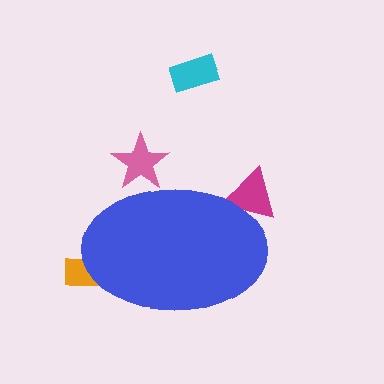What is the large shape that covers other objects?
A blue ellipse.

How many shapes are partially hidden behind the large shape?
3 shapes are partially hidden.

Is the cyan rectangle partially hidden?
No, the cyan rectangle is fully visible.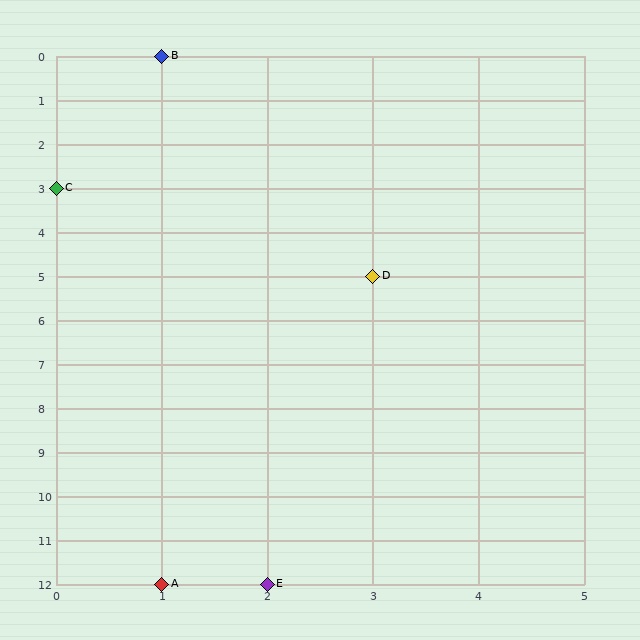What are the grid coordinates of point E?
Point E is at grid coordinates (2, 12).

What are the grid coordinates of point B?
Point B is at grid coordinates (1, 0).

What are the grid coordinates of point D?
Point D is at grid coordinates (3, 5).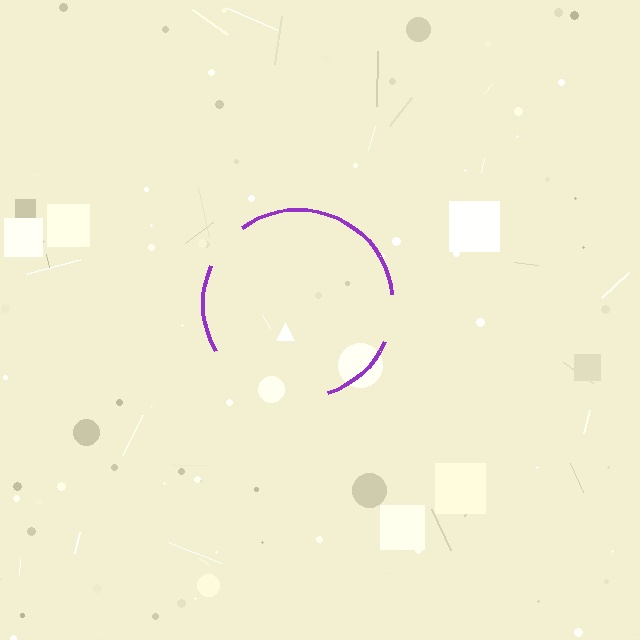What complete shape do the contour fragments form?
The contour fragments form a circle.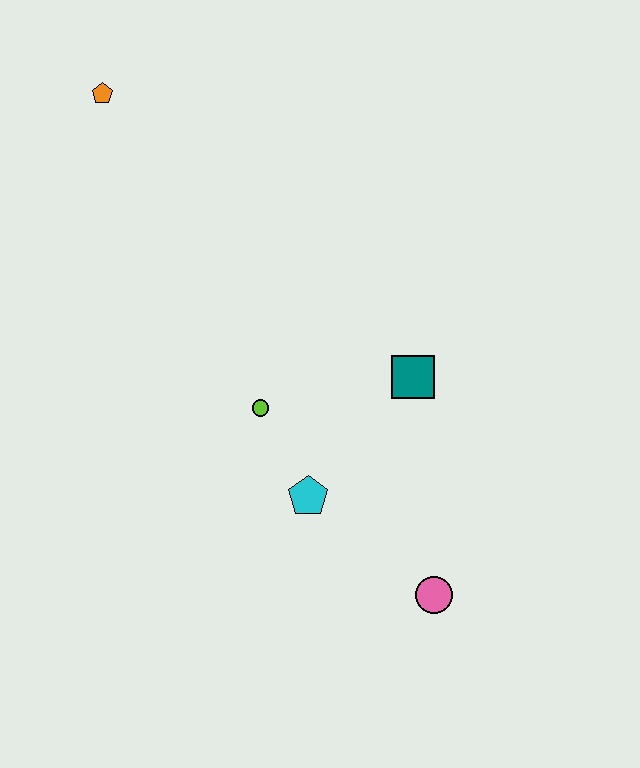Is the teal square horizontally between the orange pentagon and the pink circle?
Yes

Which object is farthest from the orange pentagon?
The pink circle is farthest from the orange pentagon.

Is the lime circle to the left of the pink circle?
Yes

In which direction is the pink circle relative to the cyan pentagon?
The pink circle is to the right of the cyan pentagon.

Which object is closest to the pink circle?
The cyan pentagon is closest to the pink circle.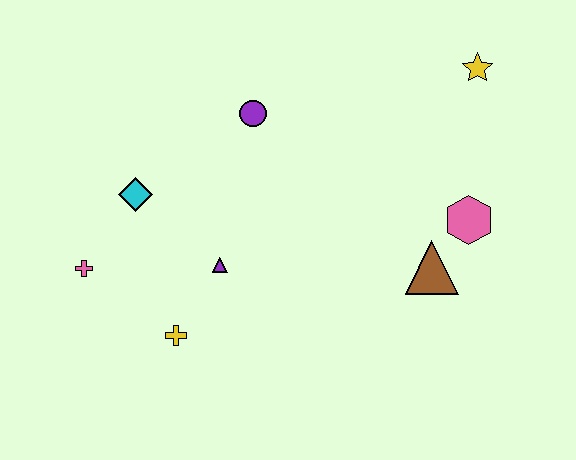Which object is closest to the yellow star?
The pink hexagon is closest to the yellow star.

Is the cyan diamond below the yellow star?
Yes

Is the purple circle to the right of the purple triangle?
Yes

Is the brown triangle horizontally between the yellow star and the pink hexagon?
No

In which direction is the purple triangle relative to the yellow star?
The purple triangle is to the left of the yellow star.